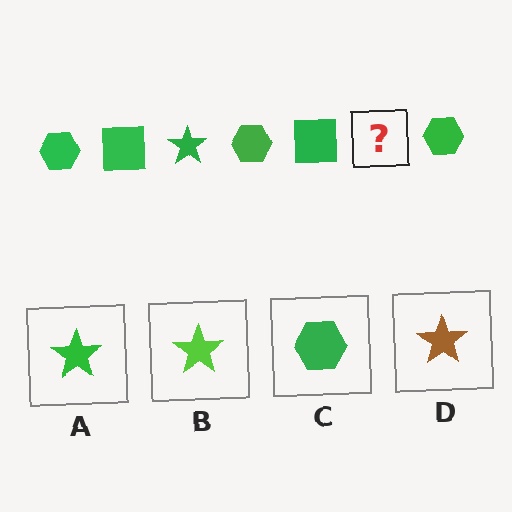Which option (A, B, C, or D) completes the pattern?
A.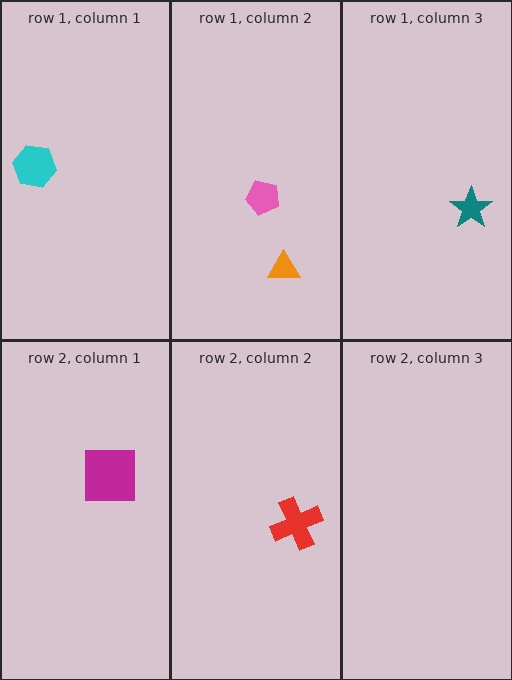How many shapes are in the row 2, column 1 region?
1.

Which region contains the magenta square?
The row 2, column 1 region.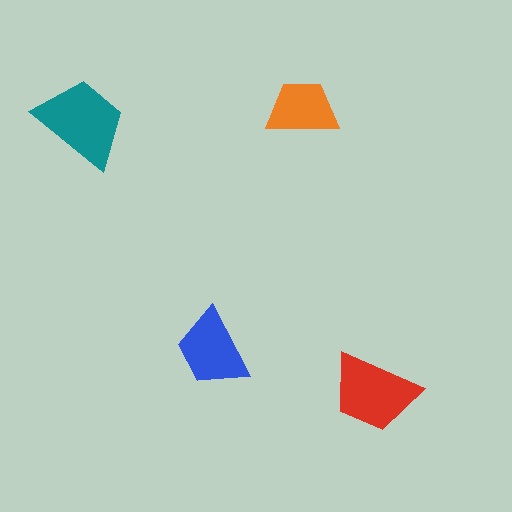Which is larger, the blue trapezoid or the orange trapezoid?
The blue one.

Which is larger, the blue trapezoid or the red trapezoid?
The red one.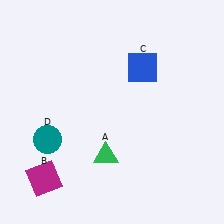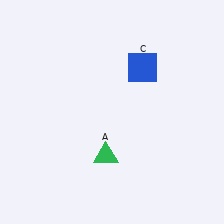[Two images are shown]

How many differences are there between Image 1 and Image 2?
There are 2 differences between the two images.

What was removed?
The magenta square (B), the teal circle (D) were removed in Image 2.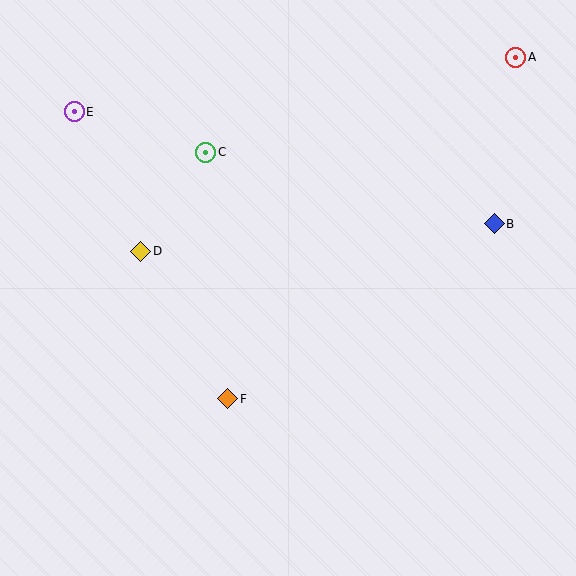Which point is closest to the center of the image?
Point F at (228, 399) is closest to the center.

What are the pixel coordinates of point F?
Point F is at (228, 399).